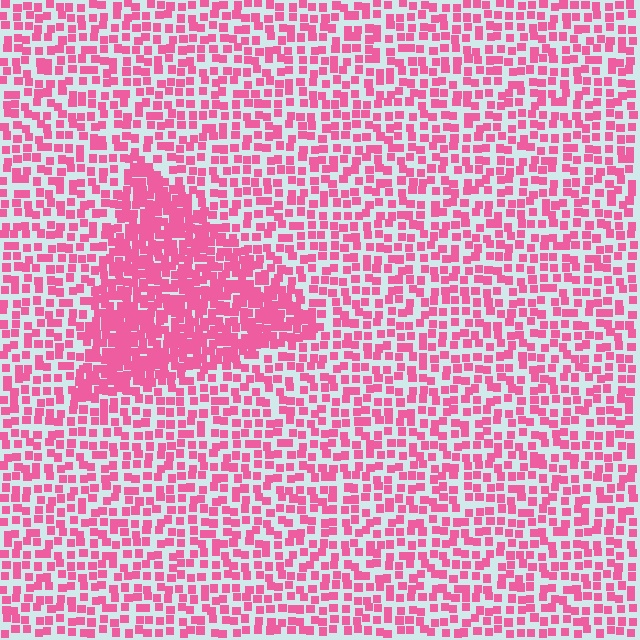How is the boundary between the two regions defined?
The boundary is defined by a change in element density (approximately 2.0x ratio). All elements are the same color, size, and shape.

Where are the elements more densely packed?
The elements are more densely packed inside the triangle boundary.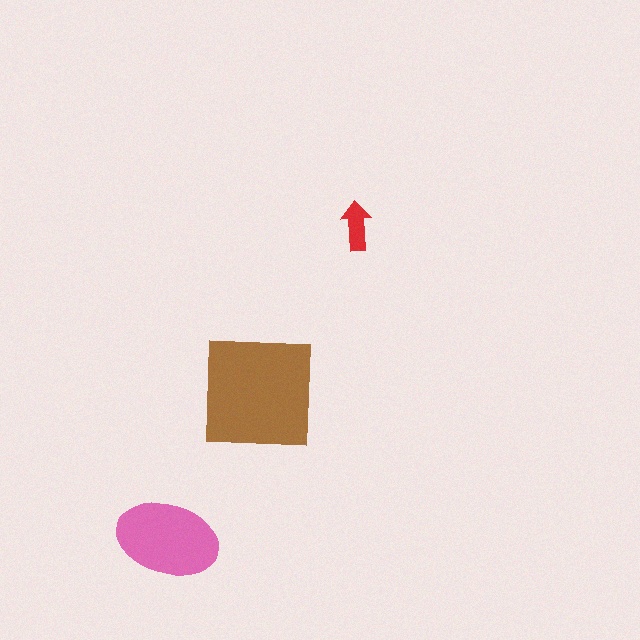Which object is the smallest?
The red arrow.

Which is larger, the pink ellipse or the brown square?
The brown square.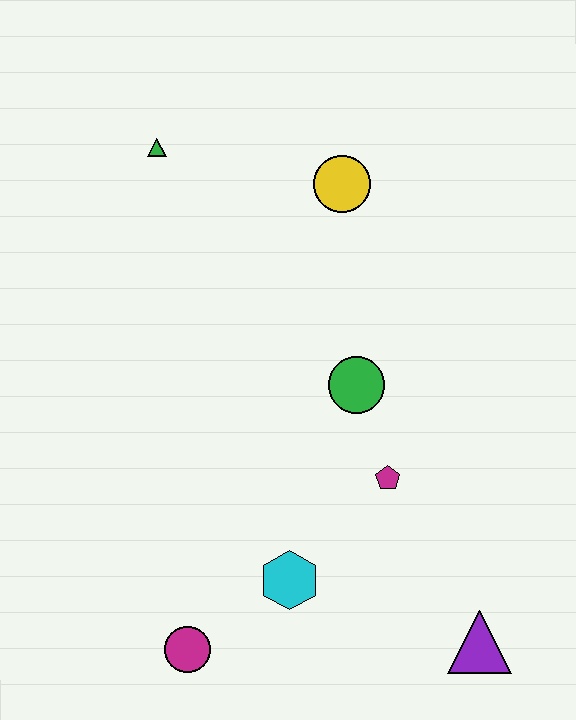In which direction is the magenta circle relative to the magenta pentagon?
The magenta circle is to the left of the magenta pentagon.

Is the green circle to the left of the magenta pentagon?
Yes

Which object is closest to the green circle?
The magenta pentagon is closest to the green circle.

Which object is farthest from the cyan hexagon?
The green triangle is farthest from the cyan hexagon.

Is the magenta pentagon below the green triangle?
Yes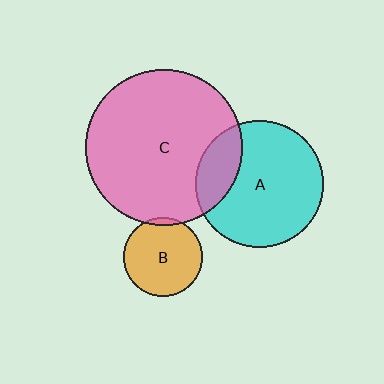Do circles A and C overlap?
Yes.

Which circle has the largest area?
Circle C (pink).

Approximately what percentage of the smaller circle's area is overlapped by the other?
Approximately 20%.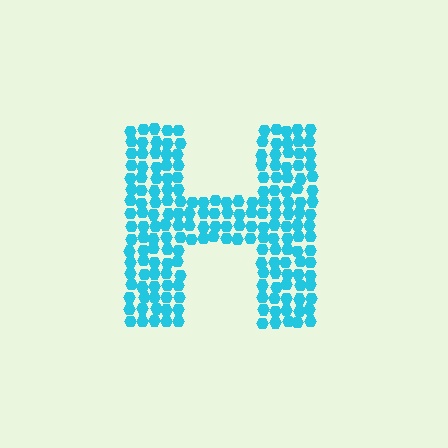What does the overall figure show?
The overall figure shows the letter H.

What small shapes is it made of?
It is made of small hexagons.